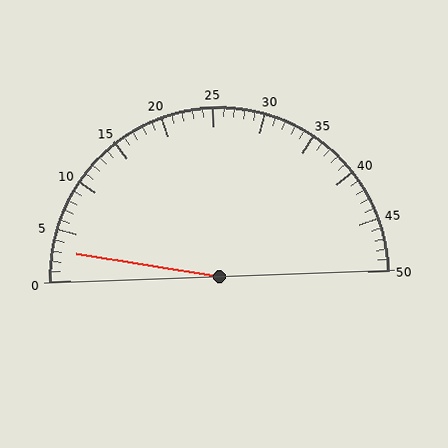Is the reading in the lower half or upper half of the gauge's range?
The reading is in the lower half of the range (0 to 50).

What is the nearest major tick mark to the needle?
The nearest major tick mark is 5.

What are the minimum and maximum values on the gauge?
The gauge ranges from 0 to 50.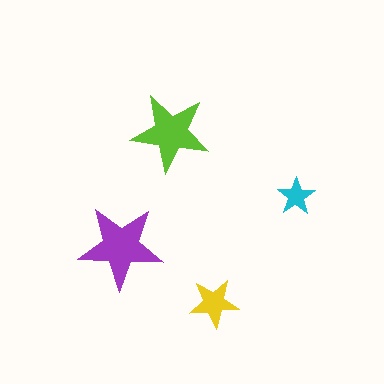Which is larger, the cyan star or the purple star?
The purple one.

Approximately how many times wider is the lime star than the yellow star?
About 1.5 times wider.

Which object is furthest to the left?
The purple star is leftmost.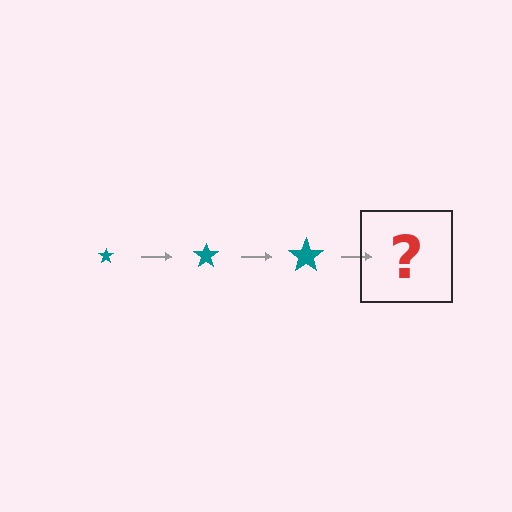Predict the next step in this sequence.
The next step is a teal star, larger than the previous one.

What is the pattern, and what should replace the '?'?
The pattern is that the star gets progressively larger each step. The '?' should be a teal star, larger than the previous one.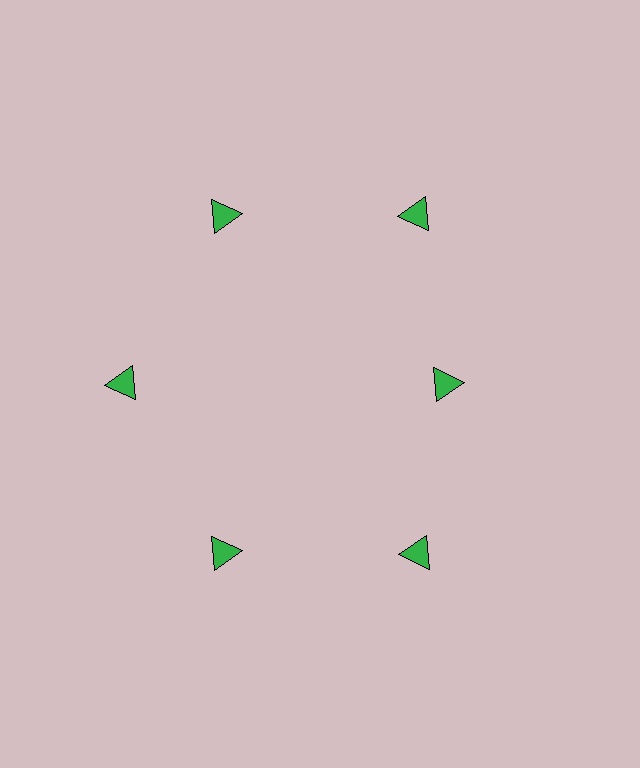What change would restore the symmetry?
The symmetry would be restored by moving it outward, back onto the ring so that all 6 triangles sit at equal angles and equal distance from the center.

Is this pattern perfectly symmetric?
No. The 6 green triangles are arranged in a ring, but one element near the 3 o'clock position is pulled inward toward the center, breaking the 6-fold rotational symmetry.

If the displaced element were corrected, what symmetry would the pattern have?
It would have 6-fold rotational symmetry — the pattern would map onto itself every 60 degrees.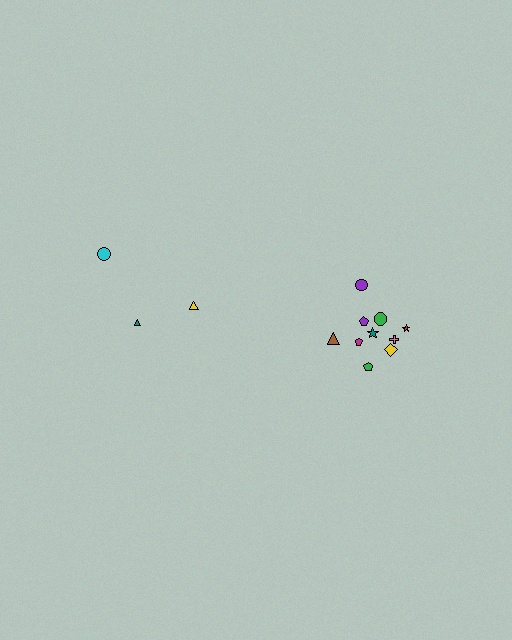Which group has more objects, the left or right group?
The right group.